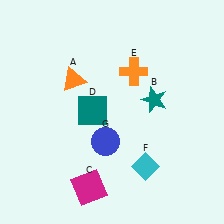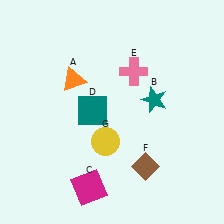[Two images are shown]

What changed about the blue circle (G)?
In Image 1, G is blue. In Image 2, it changed to yellow.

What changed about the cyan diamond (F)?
In Image 1, F is cyan. In Image 2, it changed to brown.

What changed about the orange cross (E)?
In Image 1, E is orange. In Image 2, it changed to pink.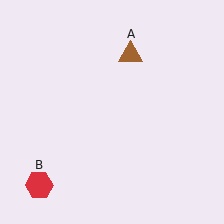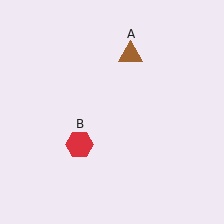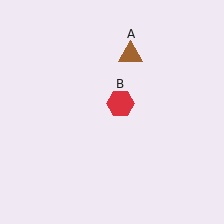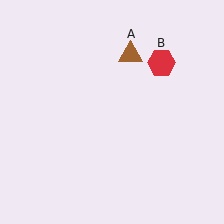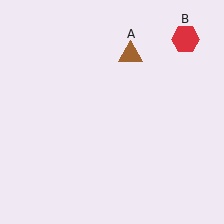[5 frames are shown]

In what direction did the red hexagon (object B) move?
The red hexagon (object B) moved up and to the right.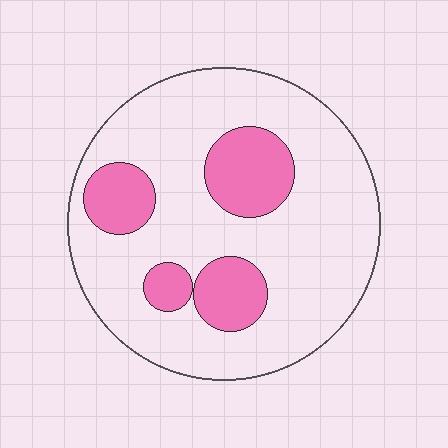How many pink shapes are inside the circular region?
4.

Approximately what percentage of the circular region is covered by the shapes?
Approximately 20%.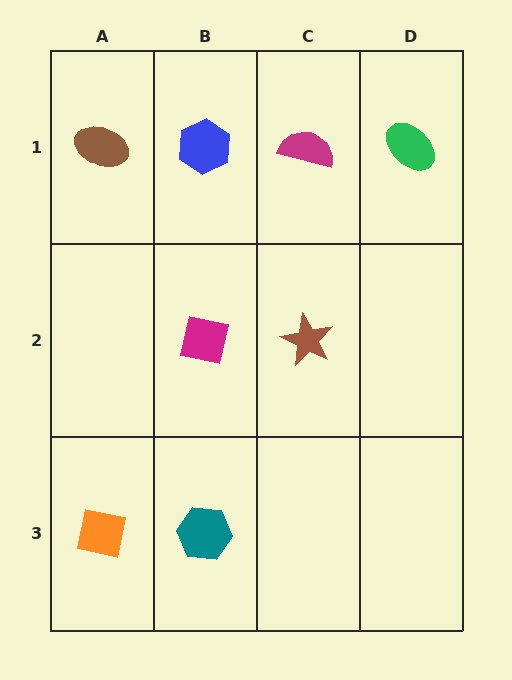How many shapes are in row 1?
4 shapes.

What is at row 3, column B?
A teal hexagon.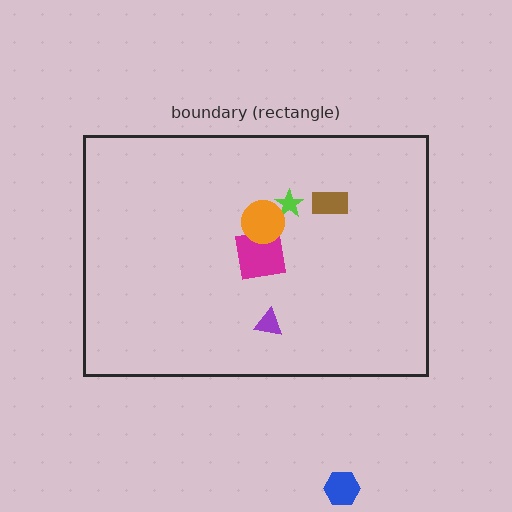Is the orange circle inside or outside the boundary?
Inside.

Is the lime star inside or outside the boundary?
Inside.